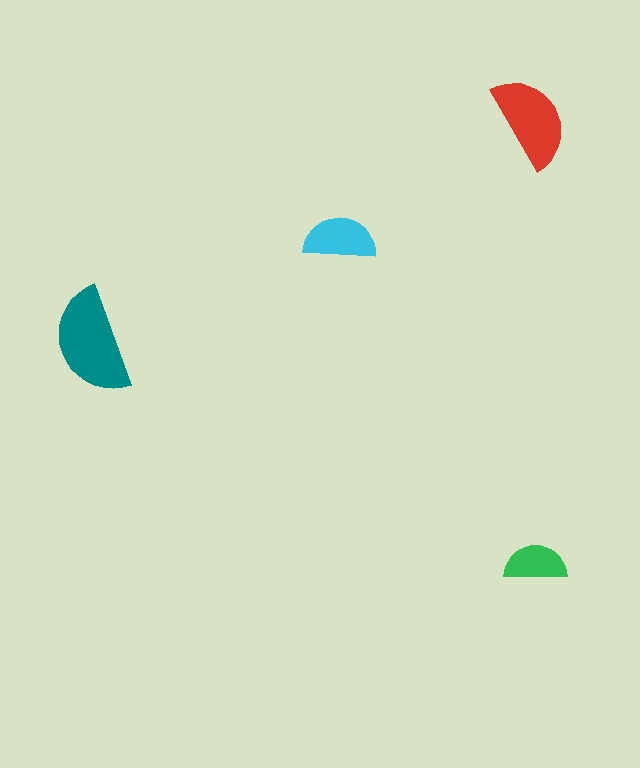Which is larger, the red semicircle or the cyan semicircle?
The red one.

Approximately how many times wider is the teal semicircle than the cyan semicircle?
About 1.5 times wider.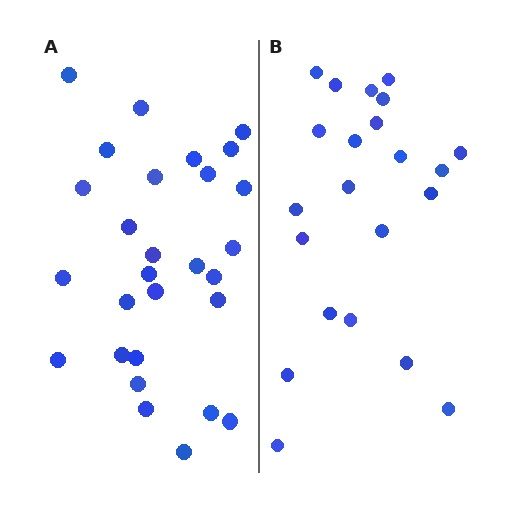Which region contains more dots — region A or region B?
Region A (the left region) has more dots.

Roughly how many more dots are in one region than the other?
Region A has about 6 more dots than region B.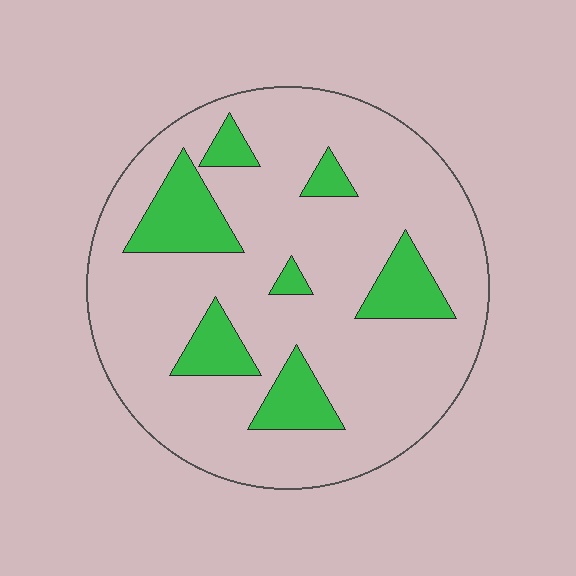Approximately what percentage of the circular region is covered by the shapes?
Approximately 20%.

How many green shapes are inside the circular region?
7.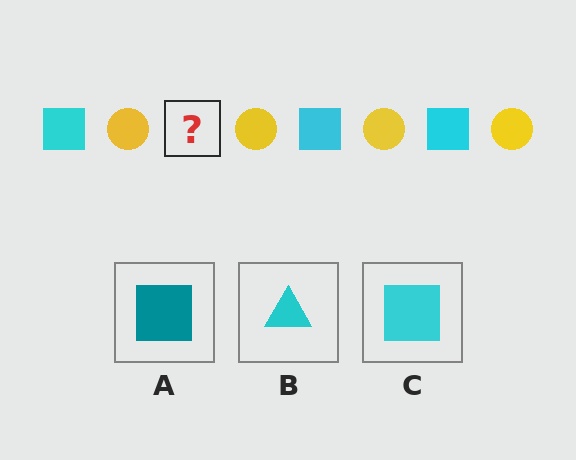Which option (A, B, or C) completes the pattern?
C.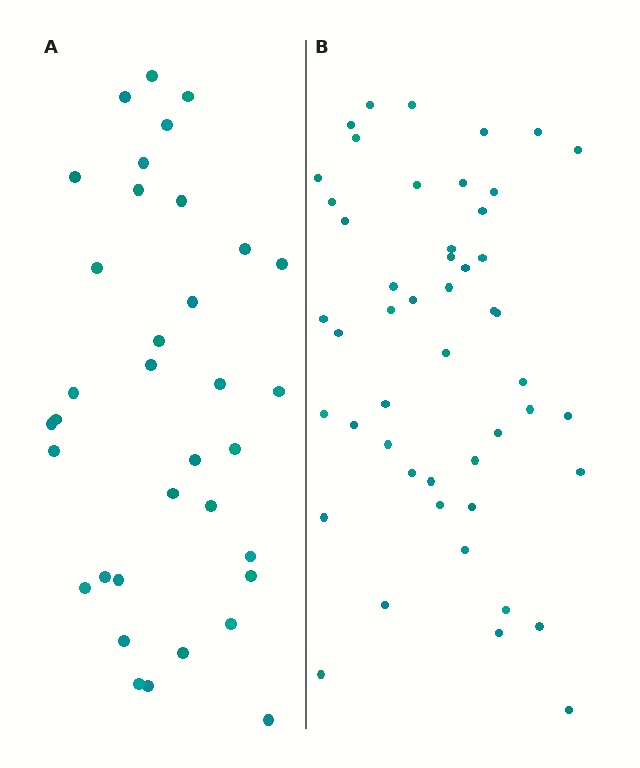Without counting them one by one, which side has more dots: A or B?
Region B (the right region) has more dots.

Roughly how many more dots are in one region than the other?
Region B has approximately 15 more dots than region A.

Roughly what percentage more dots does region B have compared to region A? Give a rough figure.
About 40% more.